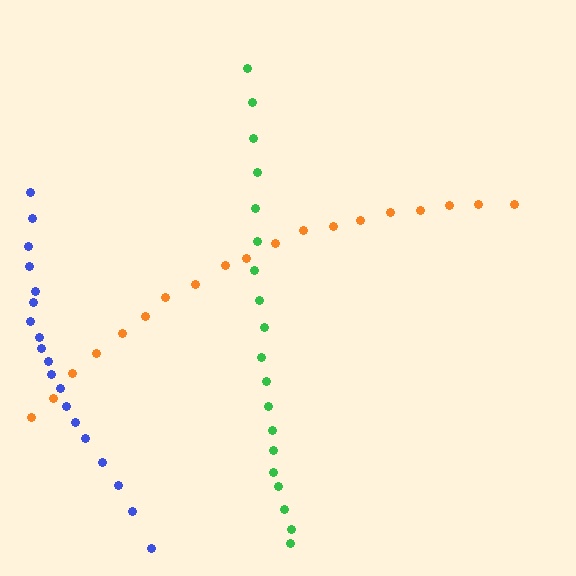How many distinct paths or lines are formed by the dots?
There are 3 distinct paths.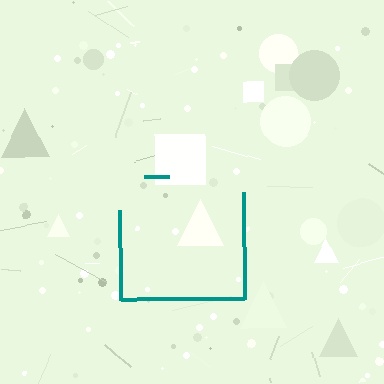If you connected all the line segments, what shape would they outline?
They would outline a square.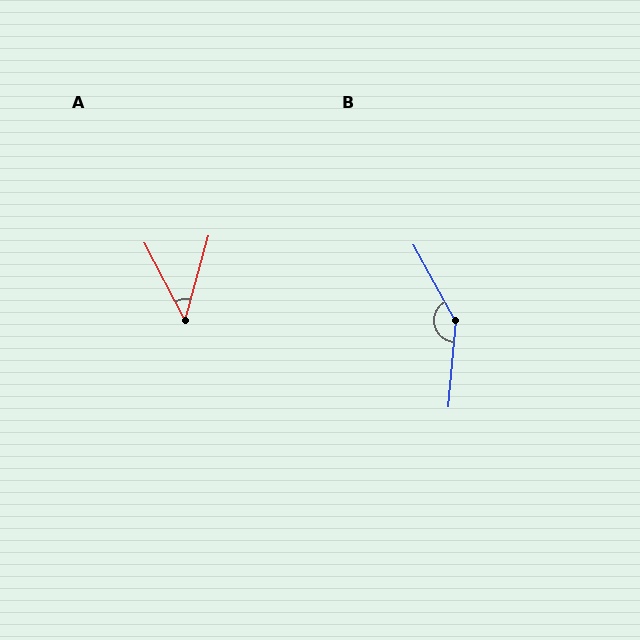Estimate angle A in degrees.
Approximately 43 degrees.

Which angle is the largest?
B, at approximately 147 degrees.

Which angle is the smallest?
A, at approximately 43 degrees.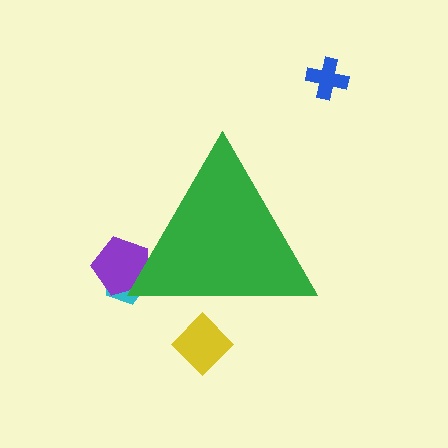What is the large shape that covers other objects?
A green triangle.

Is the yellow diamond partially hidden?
Yes, the yellow diamond is partially hidden behind the green triangle.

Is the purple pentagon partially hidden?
Yes, the purple pentagon is partially hidden behind the green triangle.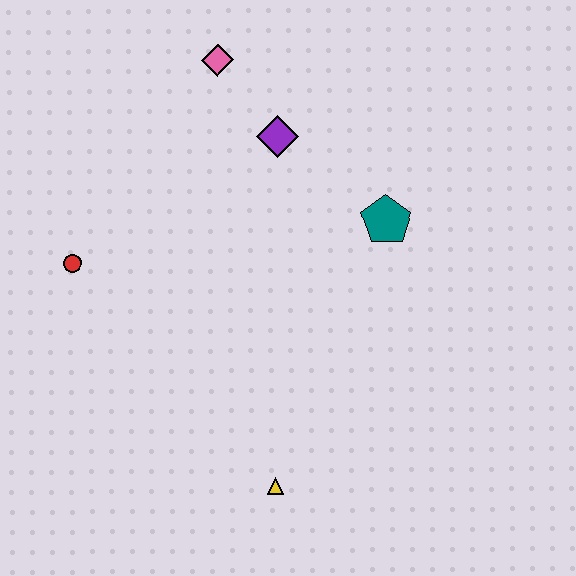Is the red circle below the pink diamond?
Yes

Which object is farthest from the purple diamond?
The yellow triangle is farthest from the purple diamond.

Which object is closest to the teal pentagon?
The purple diamond is closest to the teal pentagon.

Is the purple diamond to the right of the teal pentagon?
No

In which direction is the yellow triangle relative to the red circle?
The yellow triangle is below the red circle.